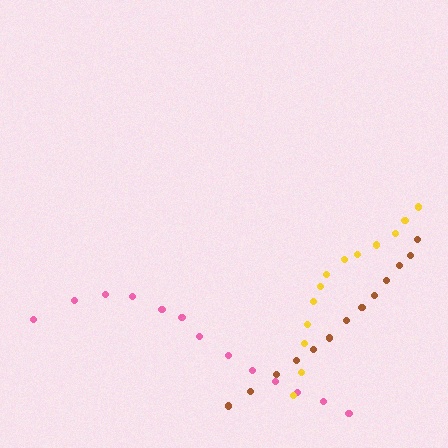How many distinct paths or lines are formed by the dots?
There are 3 distinct paths.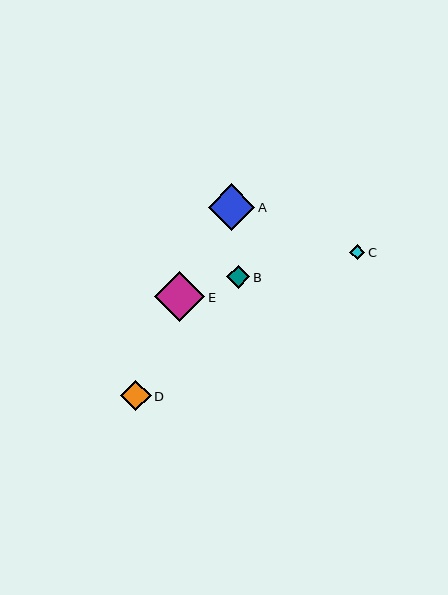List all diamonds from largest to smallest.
From largest to smallest: E, A, D, B, C.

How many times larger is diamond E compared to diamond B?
Diamond E is approximately 2.1 times the size of diamond B.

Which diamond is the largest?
Diamond E is the largest with a size of approximately 50 pixels.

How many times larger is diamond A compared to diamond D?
Diamond A is approximately 1.5 times the size of diamond D.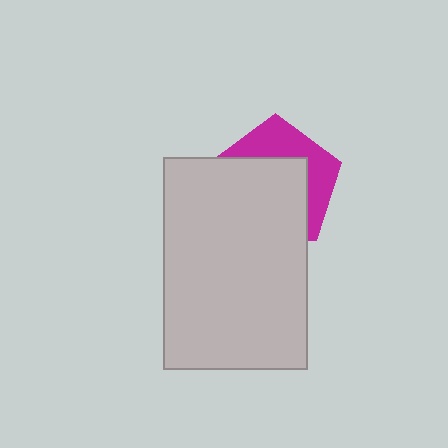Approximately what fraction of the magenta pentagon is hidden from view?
Roughly 62% of the magenta pentagon is hidden behind the light gray rectangle.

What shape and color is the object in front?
The object in front is a light gray rectangle.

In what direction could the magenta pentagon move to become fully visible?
The magenta pentagon could move toward the upper-right. That would shift it out from behind the light gray rectangle entirely.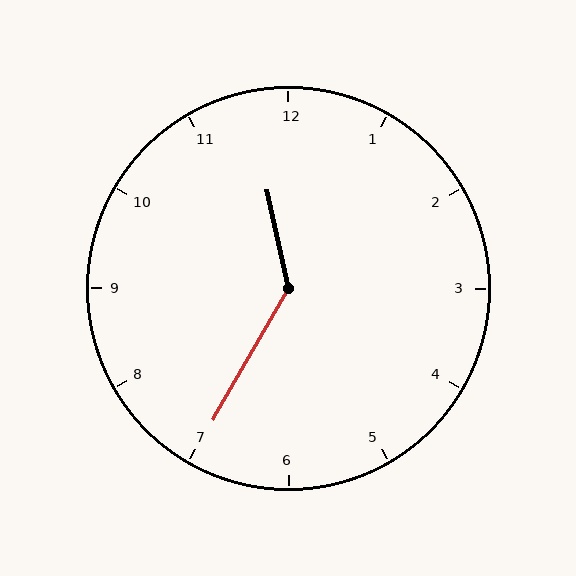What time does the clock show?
11:35.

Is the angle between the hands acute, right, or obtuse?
It is obtuse.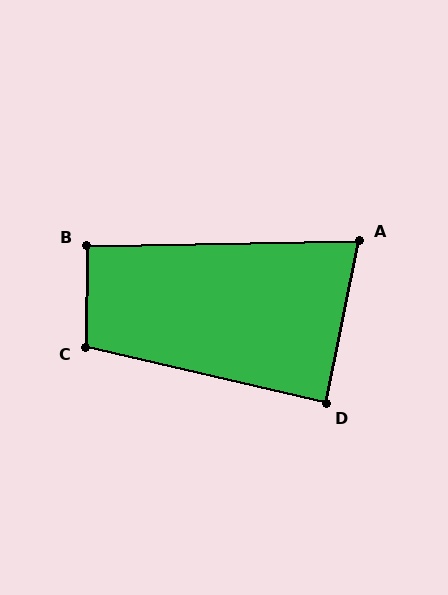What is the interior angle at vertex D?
Approximately 89 degrees (approximately right).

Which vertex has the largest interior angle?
C, at approximately 103 degrees.